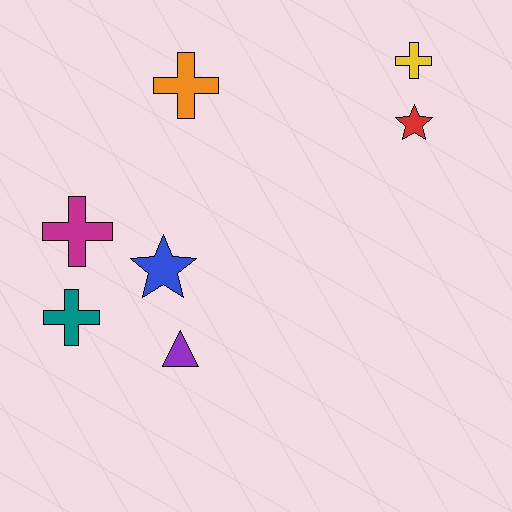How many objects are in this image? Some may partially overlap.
There are 7 objects.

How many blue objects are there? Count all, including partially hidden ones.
There is 1 blue object.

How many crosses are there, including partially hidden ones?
There are 4 crosses.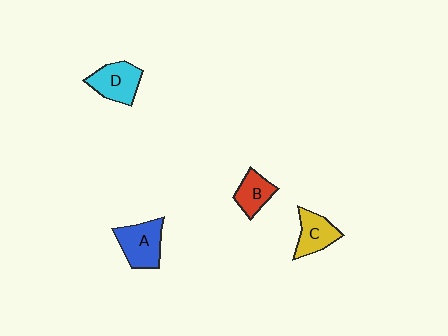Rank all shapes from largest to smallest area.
From largest to smallest: A (blue), D (cyan), C (yellow), B (red).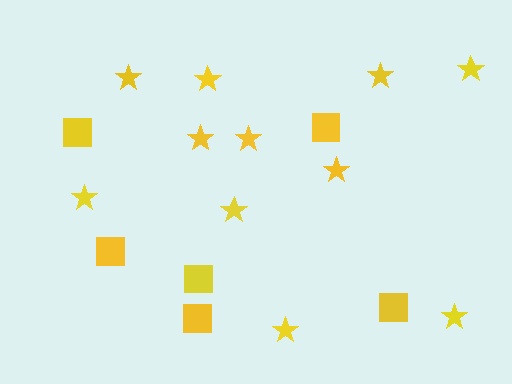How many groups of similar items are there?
There are 2 groups: one group of squares (6) and one group of stars (11).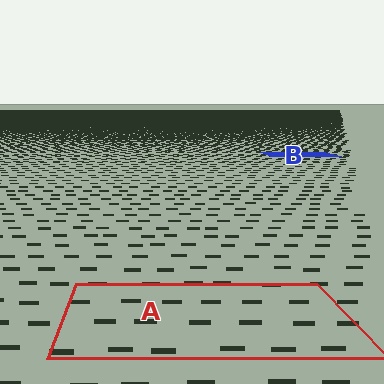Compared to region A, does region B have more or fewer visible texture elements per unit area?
Region B has more texture elements per unit area — they are packed more densely because it is farther away.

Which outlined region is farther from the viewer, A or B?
Region B is farther from the viewer — the texture elements inside it appear smaller and more densely packed.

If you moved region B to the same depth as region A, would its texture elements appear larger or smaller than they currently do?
They would appear larger. At a closer depth, the same texture elements are projected at a bigger on-screen size.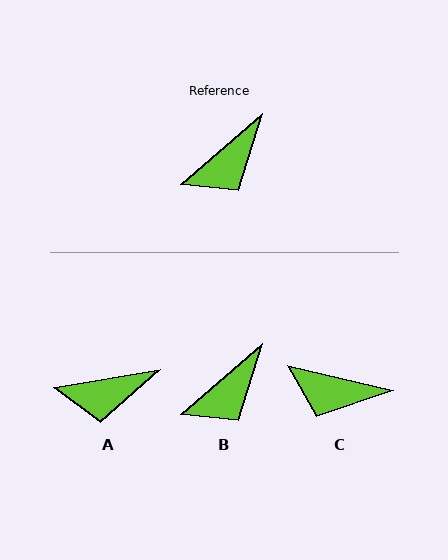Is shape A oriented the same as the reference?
No, it is off by about 31 degrees.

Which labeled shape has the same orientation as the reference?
B.